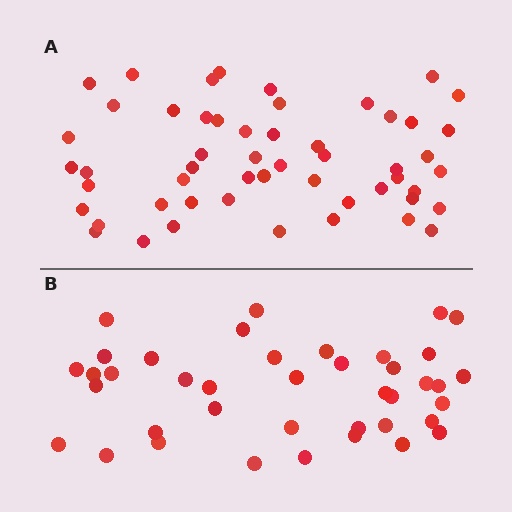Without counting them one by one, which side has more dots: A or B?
Region A (the top region) has more dots.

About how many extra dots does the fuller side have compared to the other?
Region A has approximately 15 more dots than region B.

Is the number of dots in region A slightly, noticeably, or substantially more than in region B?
Region A has noticeably more, but not dramatically so. The ratio is roughly 1.3 to 1.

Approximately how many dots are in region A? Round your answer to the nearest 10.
About 50 dots. (The exact count is 53, which rounds to 50.)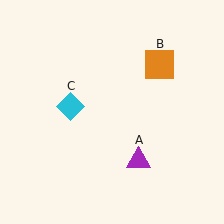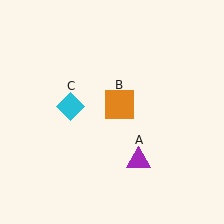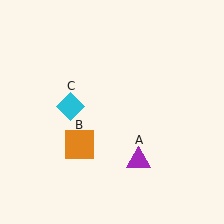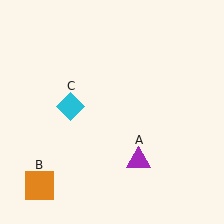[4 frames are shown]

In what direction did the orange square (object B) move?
The orange square (object B) moved down and to the left.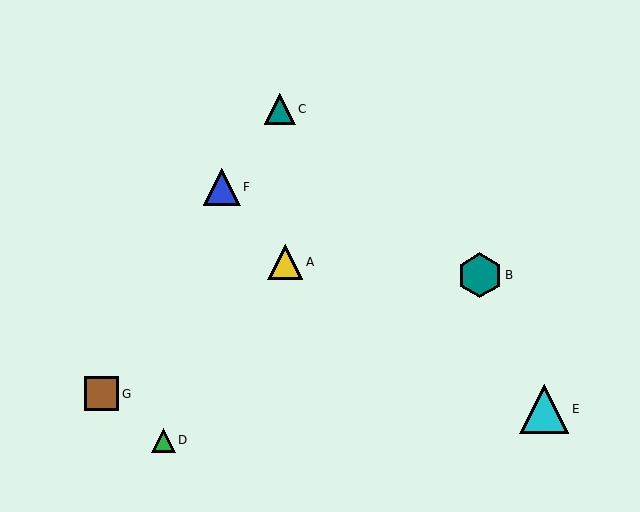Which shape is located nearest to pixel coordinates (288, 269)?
The yellow triangle (labeled A) at (285, 262) is nearest to that location.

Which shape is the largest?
The cyan triangle (labeled E) is the largest.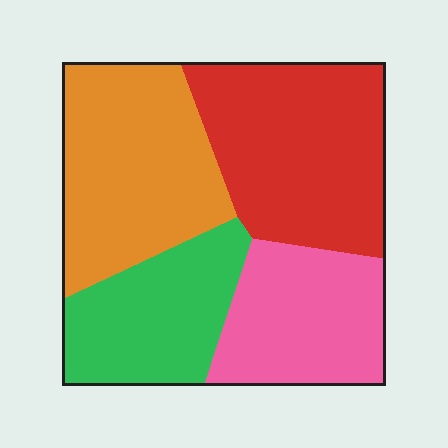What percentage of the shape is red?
Red covers about 30% of the shape.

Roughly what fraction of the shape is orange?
Orange covers roughly 30% of the shape.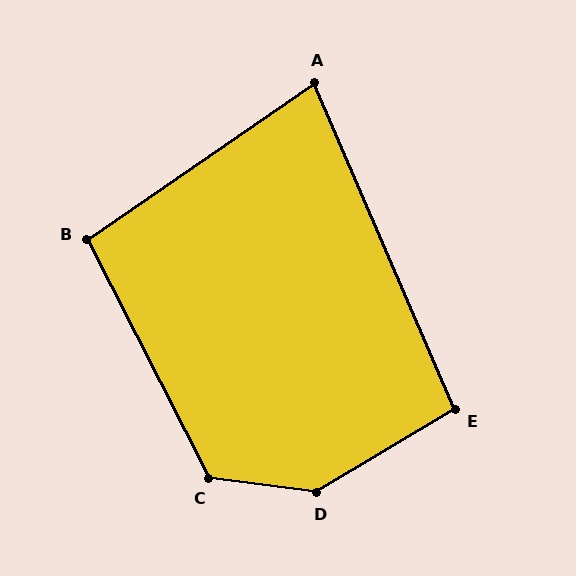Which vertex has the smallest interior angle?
A, at approximately 79 degrees.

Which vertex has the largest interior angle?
D, at approximately 142 degrees.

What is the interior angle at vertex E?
Approximately 98 degrees (obtuse).